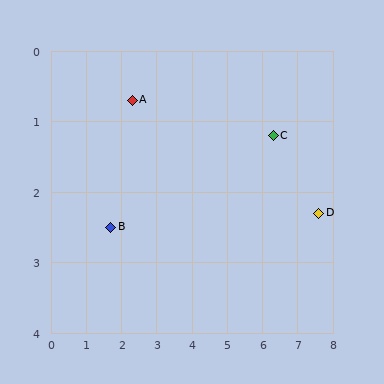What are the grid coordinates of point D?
Point D is at approximately (7.6, 2.3).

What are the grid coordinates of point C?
Point C is at approximately (6.3, 1.2).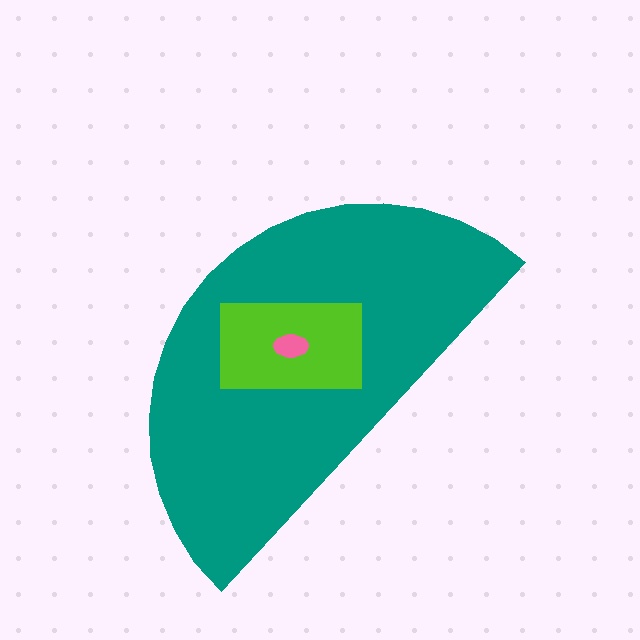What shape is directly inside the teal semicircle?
The lime rectangle.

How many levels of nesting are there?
3.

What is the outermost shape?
The teal semicircle.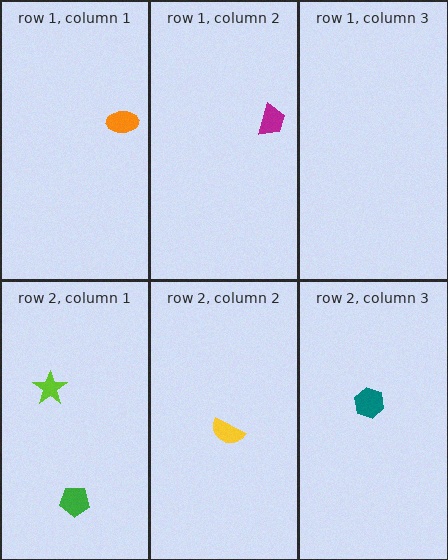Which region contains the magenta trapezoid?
The row 1, column 2 region.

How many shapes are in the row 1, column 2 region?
1.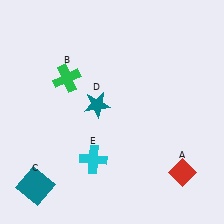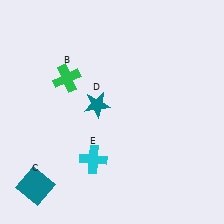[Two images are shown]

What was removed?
The red diamond (A) was removed in Image 2.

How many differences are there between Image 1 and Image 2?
There is 1 difference between the two images.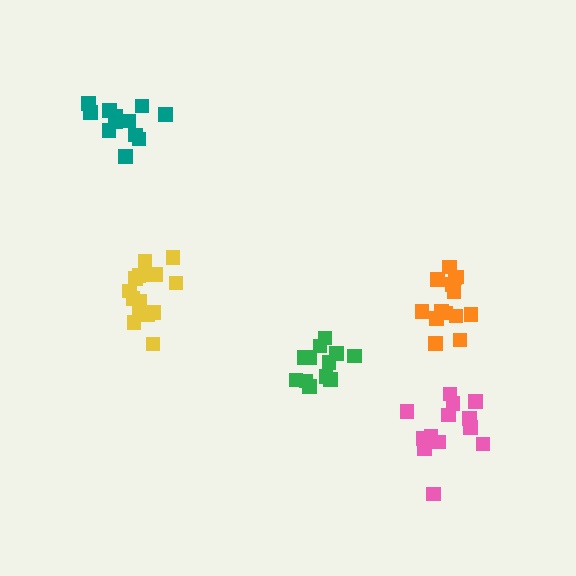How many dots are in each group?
Group 1: 13 dots, Group 2: 13 dots, Group 3: 14 dots, Group 4: 12 dots, Group 5: 15 dots (67 total).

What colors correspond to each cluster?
The clusters are colored: pink, green, orange, teal, yellow.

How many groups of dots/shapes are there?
There are 5 groups.